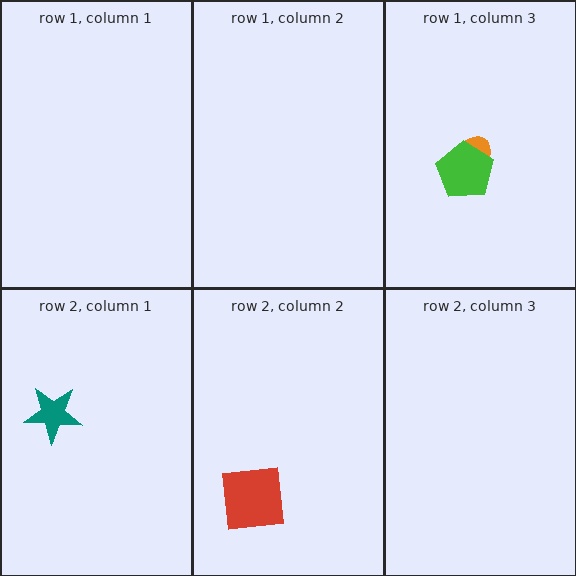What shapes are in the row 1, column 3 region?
The orange ellipse, the green pentagon.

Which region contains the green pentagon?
The row 1, column 3 region.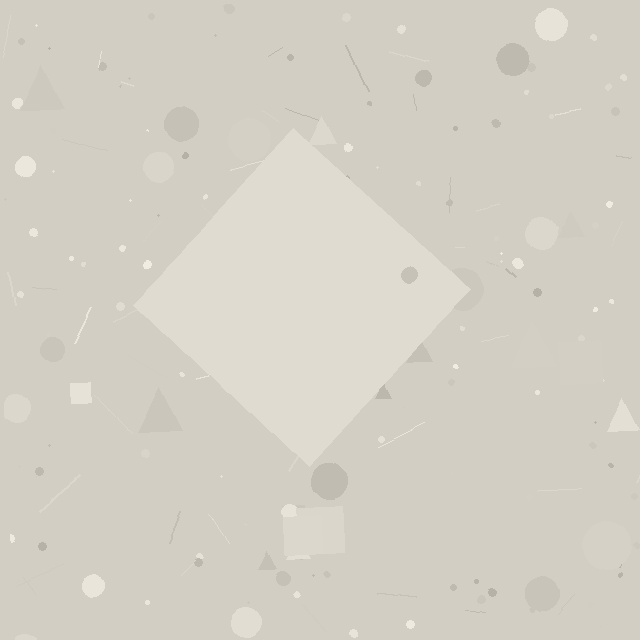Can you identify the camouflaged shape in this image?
The camouflaged shape is a diamond.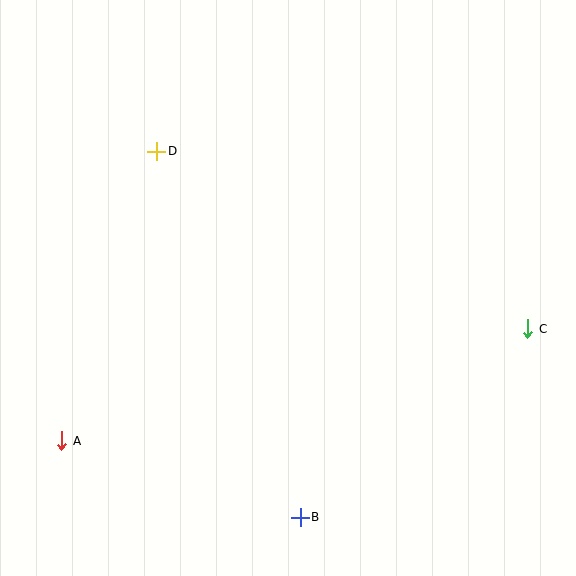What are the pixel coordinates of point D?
Point D is at (157, 151).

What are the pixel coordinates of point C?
Point C is at (528, 329).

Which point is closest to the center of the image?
Point D at (157, 151) is closest to the center.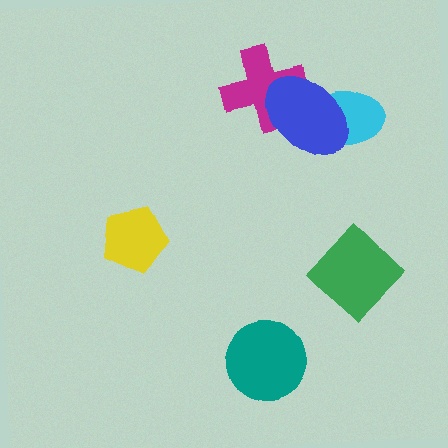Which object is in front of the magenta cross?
The blue ellipse is in front of the magenta cross.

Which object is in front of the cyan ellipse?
The blue ellipse is in front of the cyan ellipse.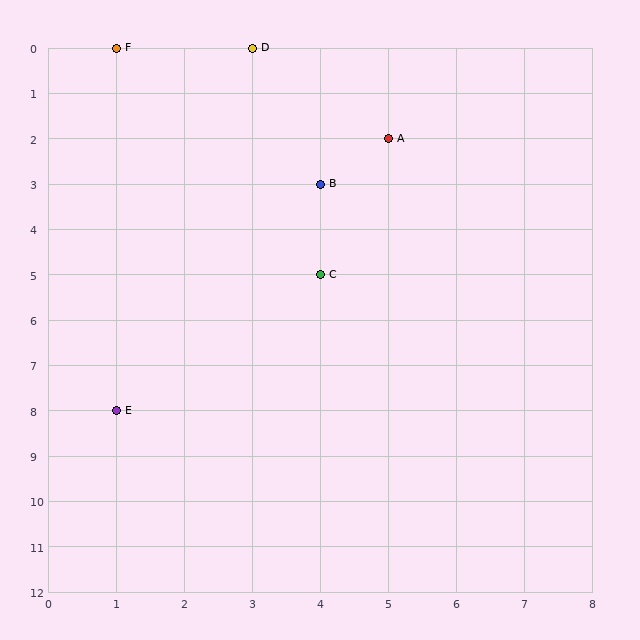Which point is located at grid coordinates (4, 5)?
Point C is at (4, 5).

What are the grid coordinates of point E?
Point E is at grid coordinates (1, 8).